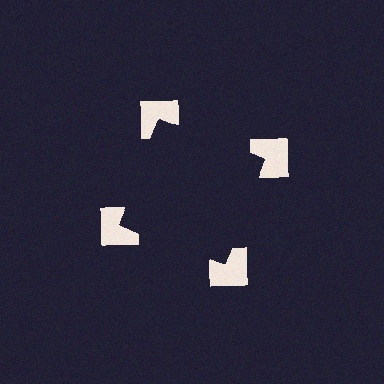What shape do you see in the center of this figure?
An illusory square — its edges are inferred from the aligned wedge cuts in the notched squares, not physically drawn.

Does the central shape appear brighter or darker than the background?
It typically appears slightly darker than the background, even though no actual brightness change is drawn.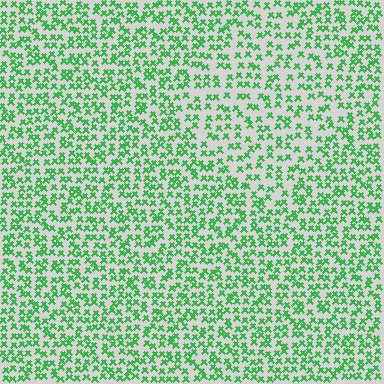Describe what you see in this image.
The image contains small green elements arranged at two different densities. A diamond-shaped region is visible where the elements are less densely packed than the surrounding area.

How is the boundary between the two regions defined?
The boundary is defined by a change in element density (approximately 1.5x ratio). All elements are the same color, size, and shape.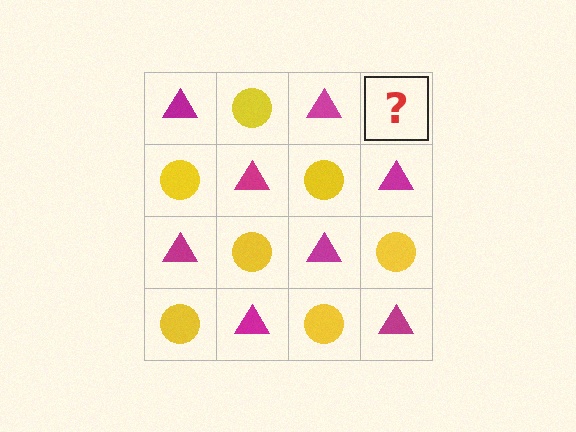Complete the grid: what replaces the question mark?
The question mark should be replaced with a yellow circle.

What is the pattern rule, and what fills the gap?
The rule is that it alternates magenta triangle and yellow circle in a checkerboard pattern. The gap should be filled with a yellow circle.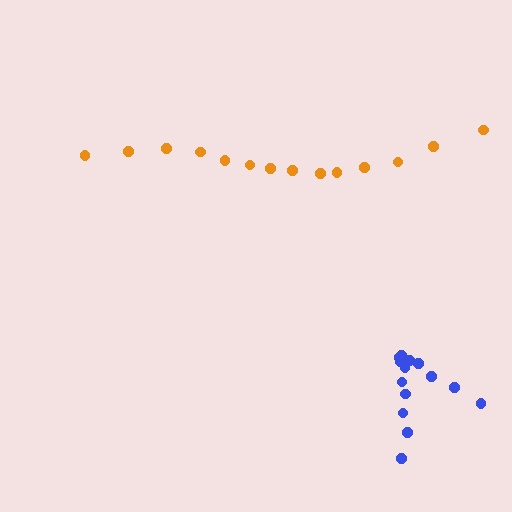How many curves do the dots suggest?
There are 2 distinct paths.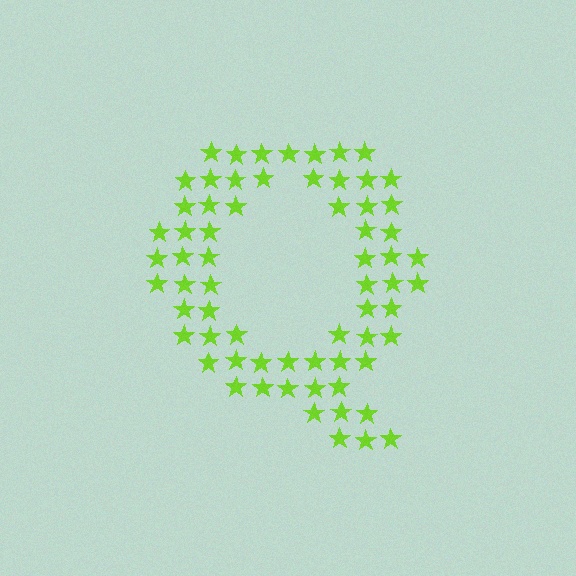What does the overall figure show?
The overall figure shows the letter Q.